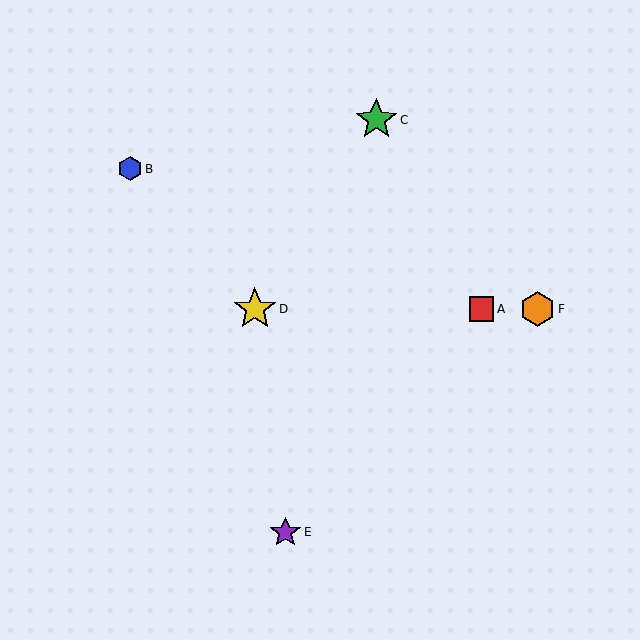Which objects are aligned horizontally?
Objects A, D, F are aligned horizontally.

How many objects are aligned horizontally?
3 objects (A, D, F) are aligned horizontally.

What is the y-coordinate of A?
Object A is at y≈309.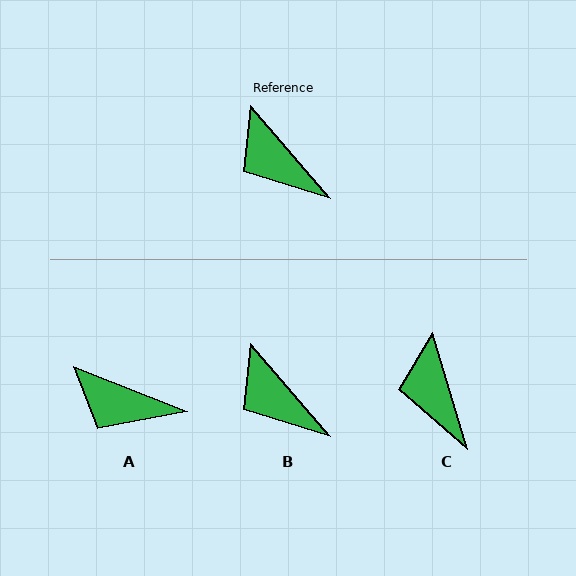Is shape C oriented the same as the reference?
No, it is off by about 24 degrees.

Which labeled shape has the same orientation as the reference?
B.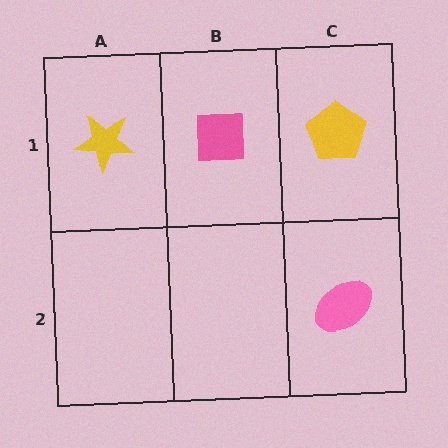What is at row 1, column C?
A yellow pentagon.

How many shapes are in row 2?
1 shape.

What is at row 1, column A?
A yellow star.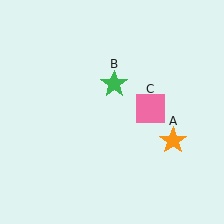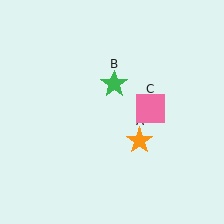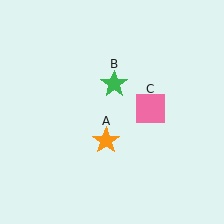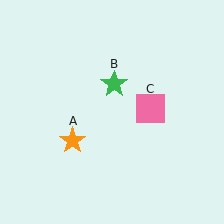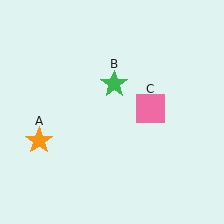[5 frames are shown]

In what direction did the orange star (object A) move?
The orange star (object A) moved left.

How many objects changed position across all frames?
1 object changed position: orange star (object A).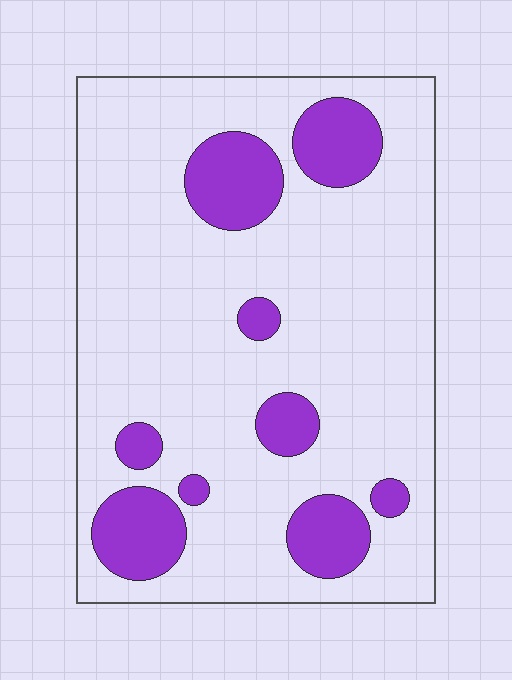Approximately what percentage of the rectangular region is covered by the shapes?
Approximately 20%.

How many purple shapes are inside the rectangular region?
9.